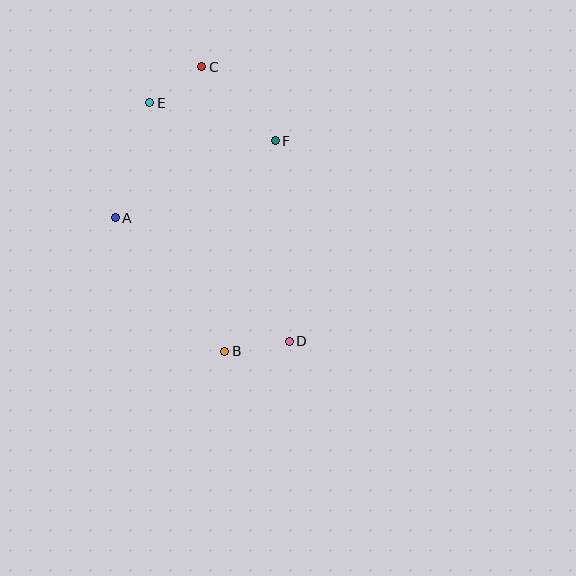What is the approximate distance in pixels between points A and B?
The distance between A and B is approximately 173 pixels.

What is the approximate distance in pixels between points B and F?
The distance between B and F is approximately 217 pixels.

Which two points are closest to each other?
Points C and E are closest to each other.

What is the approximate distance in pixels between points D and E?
The distance between D and E is approximately 277 pixels.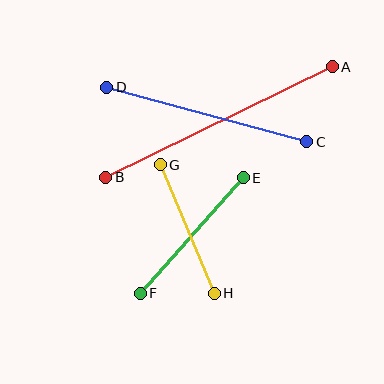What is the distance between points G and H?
The distance is approximately 140 pixels.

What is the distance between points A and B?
The distance is approximately 252 pixels.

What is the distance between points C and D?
The distance is approximately 207 pixels.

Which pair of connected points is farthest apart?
Points A and B are farthest apart.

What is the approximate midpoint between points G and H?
The midpoint is at approximately (187, 229) pixels.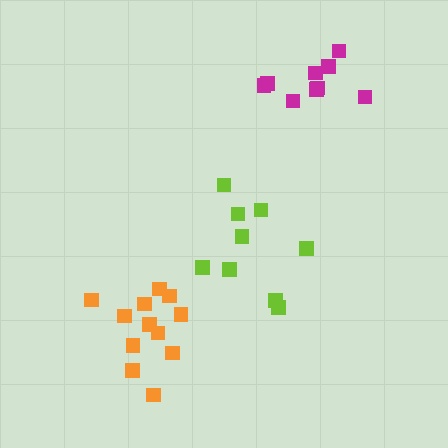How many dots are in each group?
Group 1: 9 dots, Group 2: 12 dots, Group 3: 9 dots (30 total).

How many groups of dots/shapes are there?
There are 3 groups.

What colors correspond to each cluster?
The clusters are colored: lime, orange, magenta.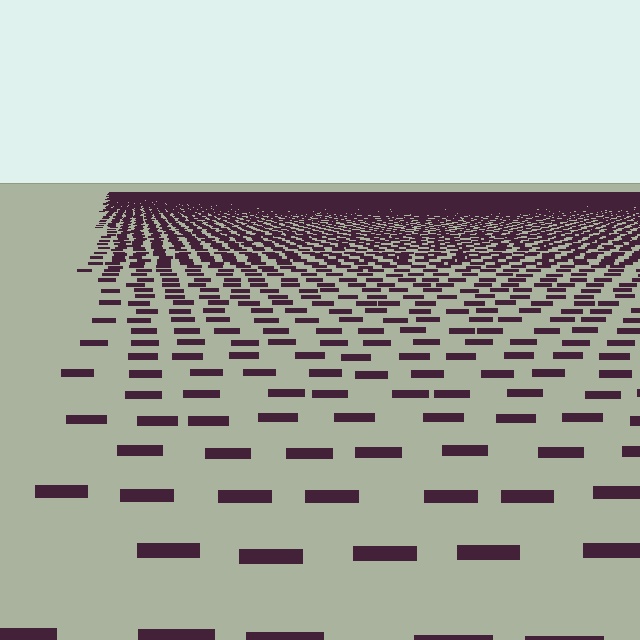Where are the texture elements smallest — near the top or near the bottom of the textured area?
Near the top.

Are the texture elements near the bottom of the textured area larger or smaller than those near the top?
Larger. Near the bottom, elements are closer to the viewer and appear at a bigger on-screen size.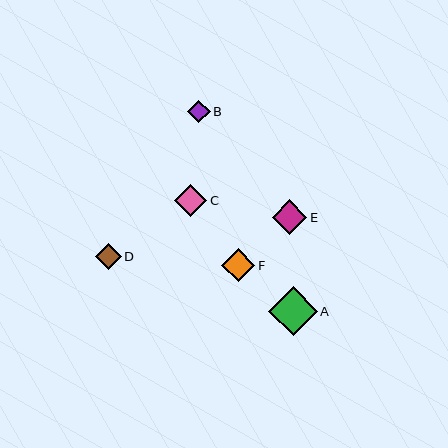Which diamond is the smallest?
Diamond B is the smallest with a size of approximately 23 pixels.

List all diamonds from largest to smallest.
From largest to smallest: A, E, F, C, D, B.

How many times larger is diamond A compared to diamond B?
Diamond A is approximately 2.1 times the size of diamond B.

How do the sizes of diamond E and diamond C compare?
Diamond E and diamond C are approximately the same size.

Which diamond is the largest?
Diamond A is the largest with a size of approximately 48 pixels.